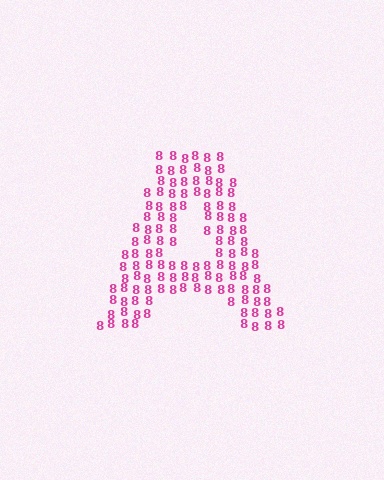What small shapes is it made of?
It is made of small digit 8's.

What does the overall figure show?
The overall figure shows the letter A.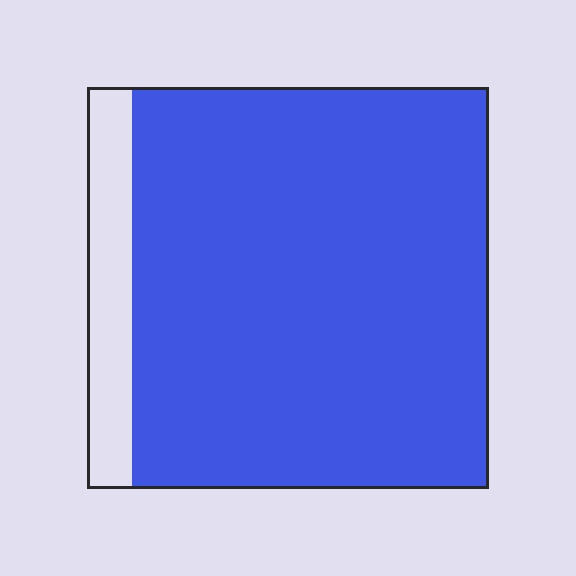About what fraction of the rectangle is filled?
About nine tenths (9/10).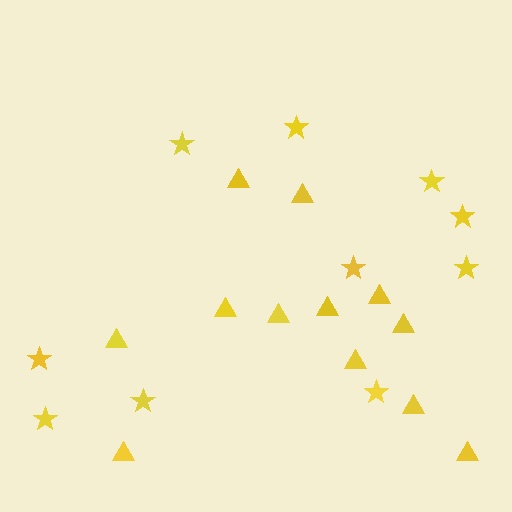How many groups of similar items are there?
There are 2 groups: one group of triangles (12) and one group of stars (10).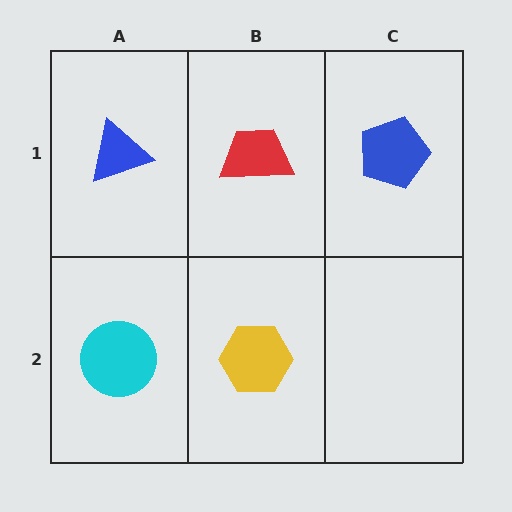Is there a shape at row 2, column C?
No, that cell is empty.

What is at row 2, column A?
A cyan circle.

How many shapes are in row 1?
3 shapes.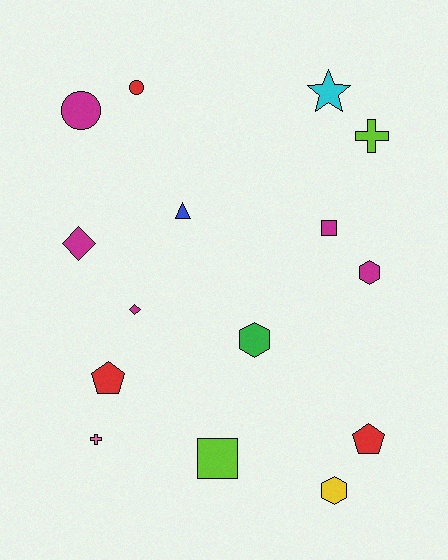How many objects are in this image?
There are 15 objects.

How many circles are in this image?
There are 2 circles.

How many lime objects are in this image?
There are 2 lime objects.